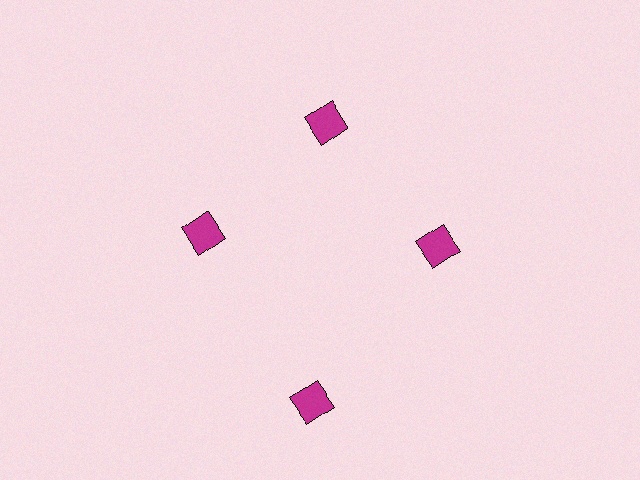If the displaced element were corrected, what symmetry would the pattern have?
It would have 4-fold rotational symmetry — the pattern would map onto itself every 90 degrees.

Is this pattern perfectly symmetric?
No. The 4 magenta diamonds are arranged in a ring, but one element near the 6 o'clock position is pushed outward from the center, breaking the 4-fold rotational symmetry.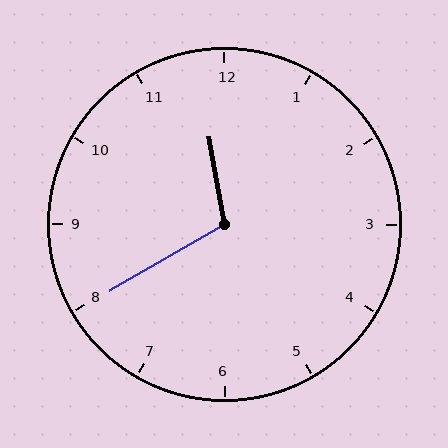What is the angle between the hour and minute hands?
Approximately 110 degrees.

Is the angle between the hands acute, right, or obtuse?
It is obtuse.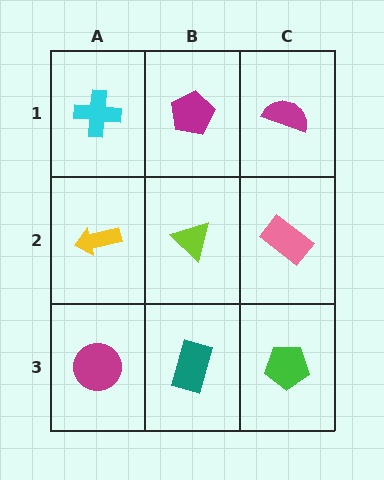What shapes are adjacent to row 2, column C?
A magenta semicircle (row 1, column C), a green pentagon (row 3, column C), a lime triangle (row 2, column B).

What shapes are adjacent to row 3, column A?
A yellow arrow (row 2, column A), a teal rectangle (row 3, column B).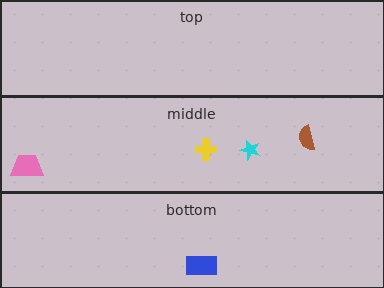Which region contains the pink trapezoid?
The middle region.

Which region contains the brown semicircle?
The middle region.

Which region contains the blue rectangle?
The bottom region.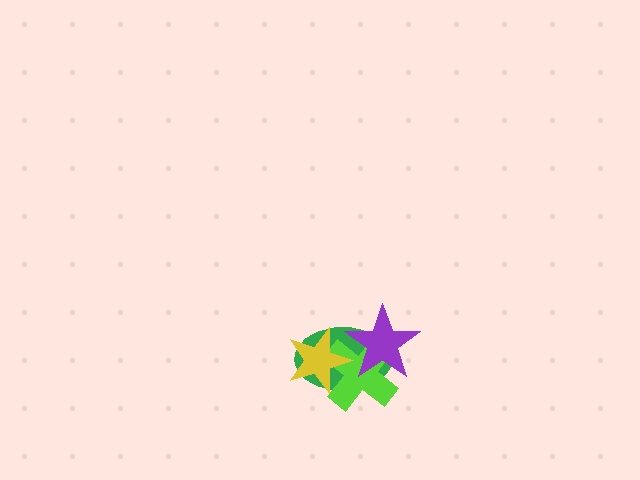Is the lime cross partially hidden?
Yes, it is partially covered by another shape.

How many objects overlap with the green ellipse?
3 objects overlap with the green ellipse.